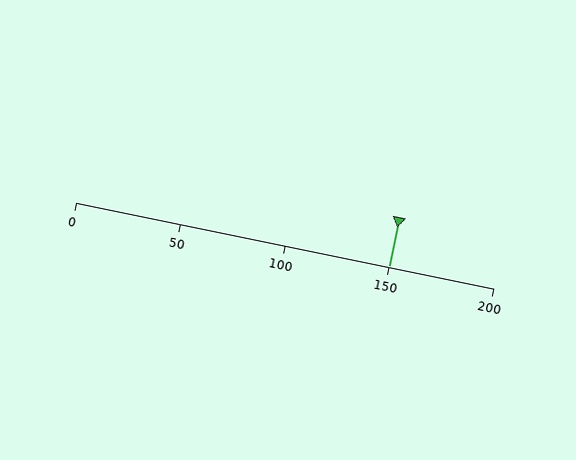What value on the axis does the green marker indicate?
The marker indicates approximately 150.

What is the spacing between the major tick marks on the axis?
The major ticks are spaced 50 apart.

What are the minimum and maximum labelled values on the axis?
The axis runs from 0 to 200.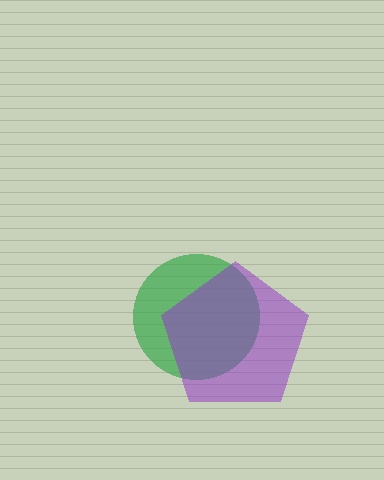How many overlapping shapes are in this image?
There are 2 overlapping shapes in the image.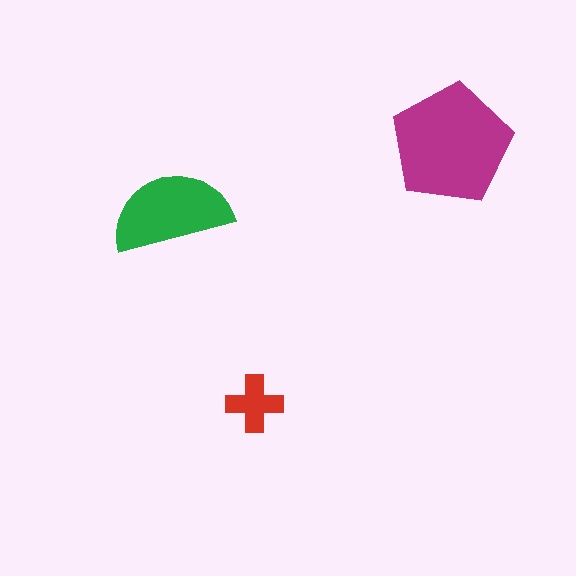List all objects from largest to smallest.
The magenta pentagon, the green semicircle, the red cross.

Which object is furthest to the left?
The green semicircle is leftmost.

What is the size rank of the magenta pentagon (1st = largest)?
1st.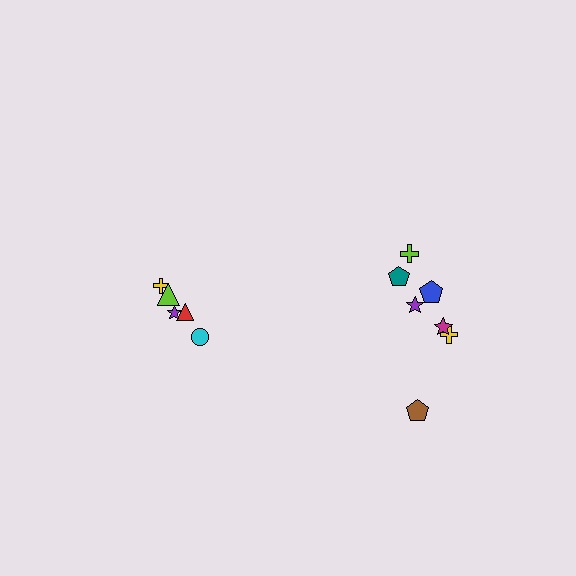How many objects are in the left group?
There are 5 objects.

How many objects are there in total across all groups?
There are 12 objects.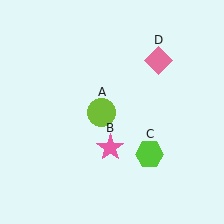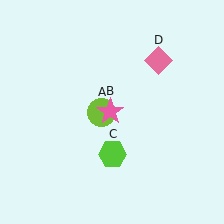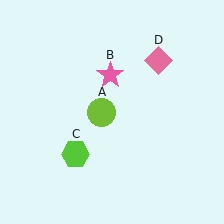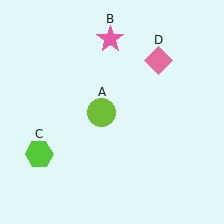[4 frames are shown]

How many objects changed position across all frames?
2 objects changed position: pink star (object B), lime hexagon (object C).